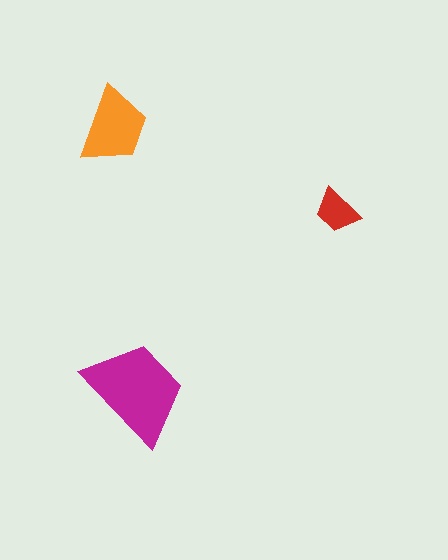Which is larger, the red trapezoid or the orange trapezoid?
The orange one.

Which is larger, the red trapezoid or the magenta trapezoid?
The magenta one.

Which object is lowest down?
The magenta trapezoid is bottommost.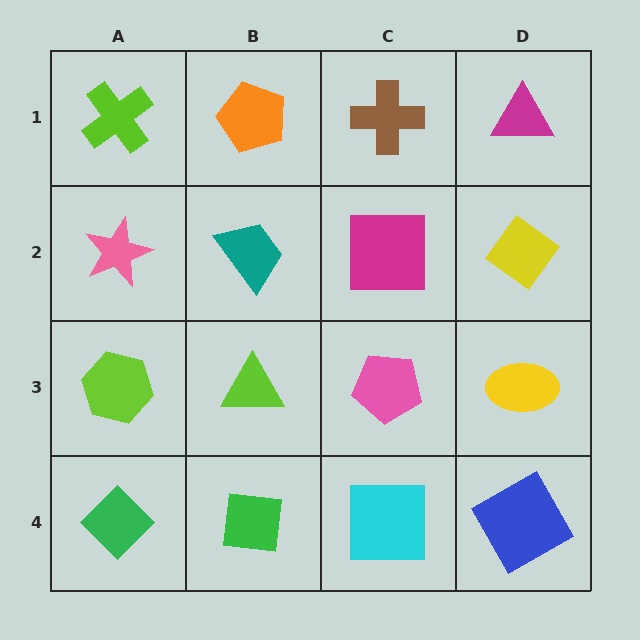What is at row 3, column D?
A yellow ellipse.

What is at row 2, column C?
A magenta square.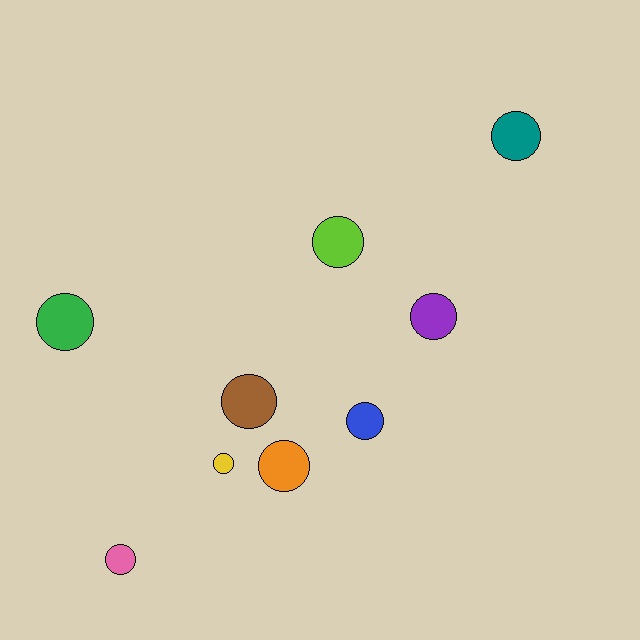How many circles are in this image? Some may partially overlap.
There are 9 circles.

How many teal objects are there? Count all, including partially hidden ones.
There is 1 teal object.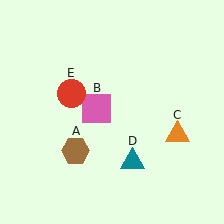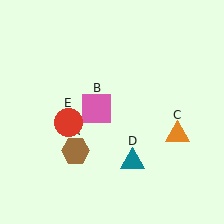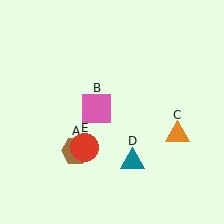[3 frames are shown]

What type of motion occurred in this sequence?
The red circle (object E) rotated counterclockwise around the center of the scene.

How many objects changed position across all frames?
1 object changed position: red circle (object E).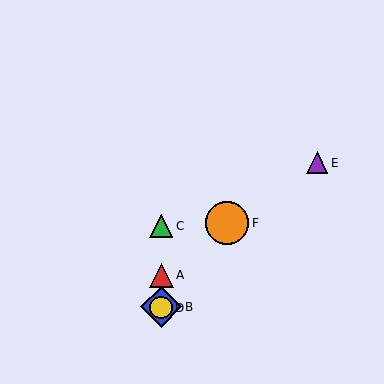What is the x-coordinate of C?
Object C is at x≈161.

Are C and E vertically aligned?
No, C is at x≈161 and E is at x≈317.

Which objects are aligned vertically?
Objects A, B, C, D are aligned vertically.